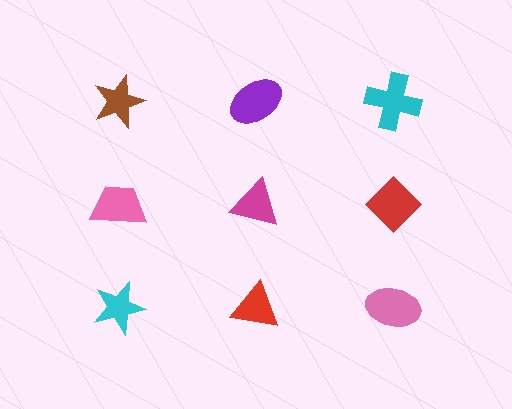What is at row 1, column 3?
A cyan cross.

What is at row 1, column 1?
A brown star.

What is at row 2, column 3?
A red diamond.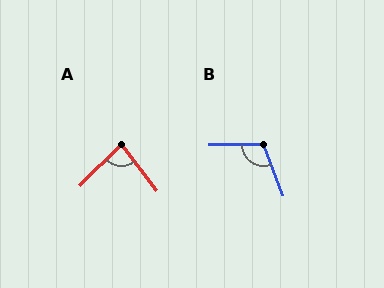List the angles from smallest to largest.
A (82°), B (111°).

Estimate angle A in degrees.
Approximately 82 degrees.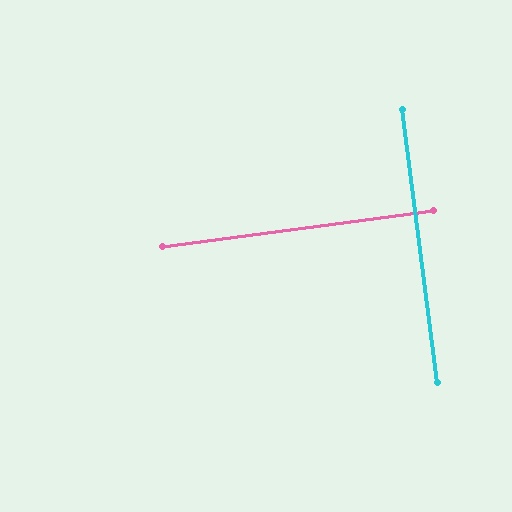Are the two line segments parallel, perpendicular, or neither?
Perpendicular — they meet at approximately 90°.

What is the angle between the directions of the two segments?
Approximately 90 degrees.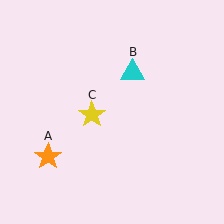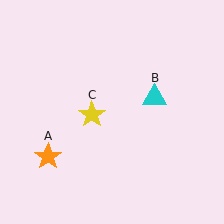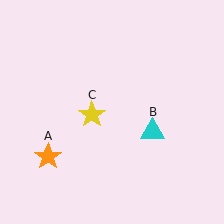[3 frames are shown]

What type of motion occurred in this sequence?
The cyan triangle (object B) rotated clockwise around the center of the scene.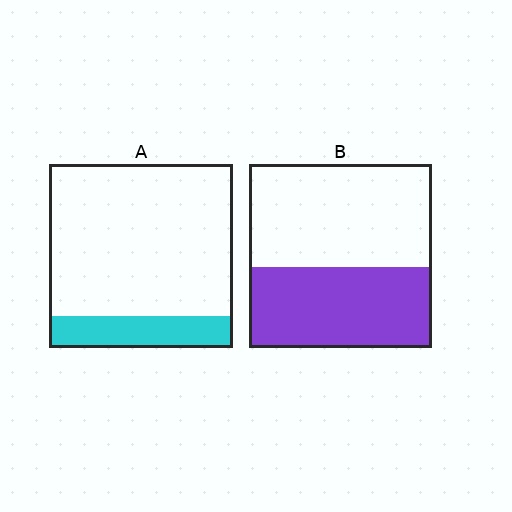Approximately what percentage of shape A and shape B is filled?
A is approximately 15% and B is approximately 45%.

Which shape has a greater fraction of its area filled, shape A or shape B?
Shape B.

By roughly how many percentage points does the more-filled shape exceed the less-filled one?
By roughly 25 percentage points (B over A).